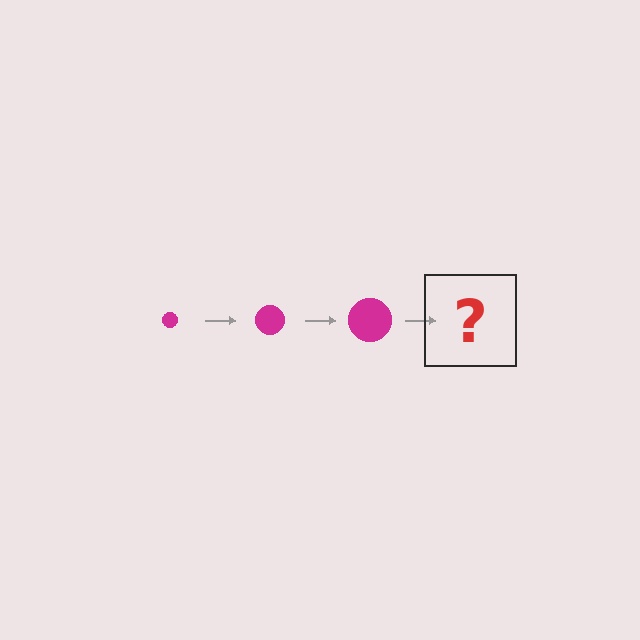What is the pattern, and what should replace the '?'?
The pattern is that the circle gets progressively larger each step. The '?' should be a magenta circle, larger than the previous one.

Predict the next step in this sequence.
The next step is a magenta circle, larger than the previous one.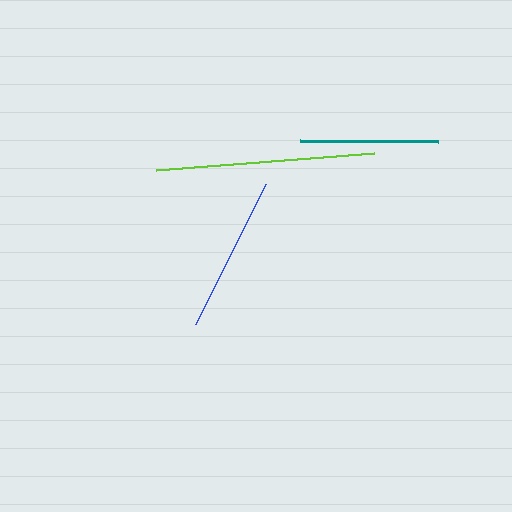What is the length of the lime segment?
The lime segment is approximately 218 pixels long.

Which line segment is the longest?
The lime line is the longest at approximately 218 pixels.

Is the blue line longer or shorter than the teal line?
The blue line is longer than the teal line.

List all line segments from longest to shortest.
From longest to shortest: lime, blue, teal.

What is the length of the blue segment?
The blue segment is approximately 157 pixels long.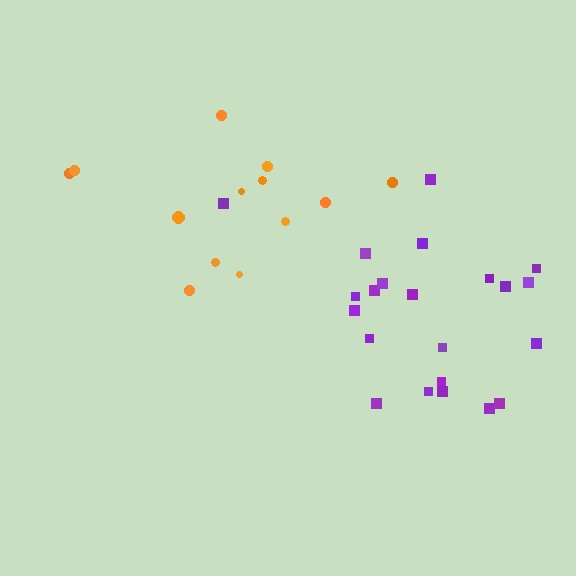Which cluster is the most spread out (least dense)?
Orange.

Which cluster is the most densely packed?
Purple.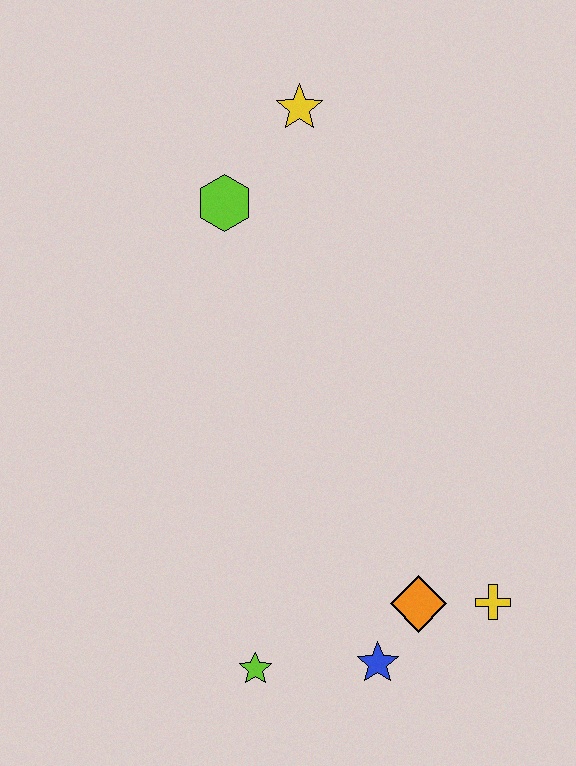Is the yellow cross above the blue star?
Yes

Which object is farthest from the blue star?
The yellow star is farthest from the blue star.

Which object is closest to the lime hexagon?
The yellow star is closest to the lime hexagon.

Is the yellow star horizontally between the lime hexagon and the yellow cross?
Yes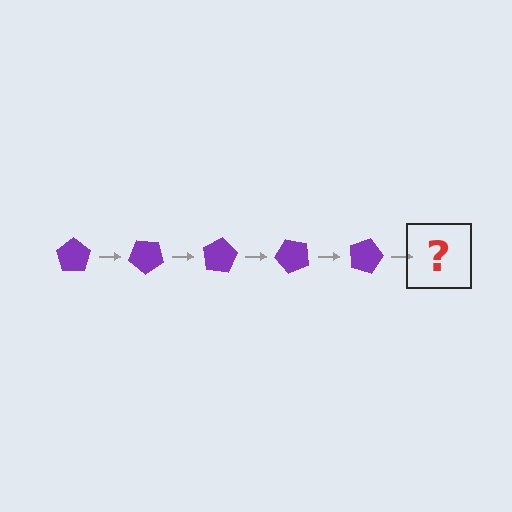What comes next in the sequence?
The next element should be a purple pentagon rotated 200 degrees.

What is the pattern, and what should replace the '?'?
The pattern is that the pentagon rotates 40 degrees each step. The '?' should be a purple pentagon rotated 200 degrees.